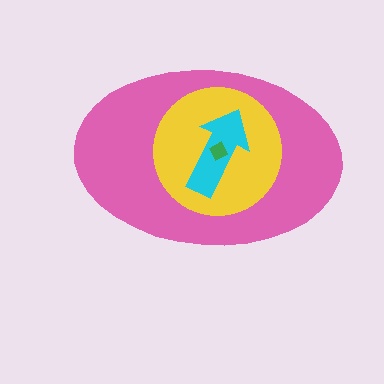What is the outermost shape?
The pink ellipse.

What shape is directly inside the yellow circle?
The cyan arrow.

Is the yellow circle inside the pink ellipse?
Yes.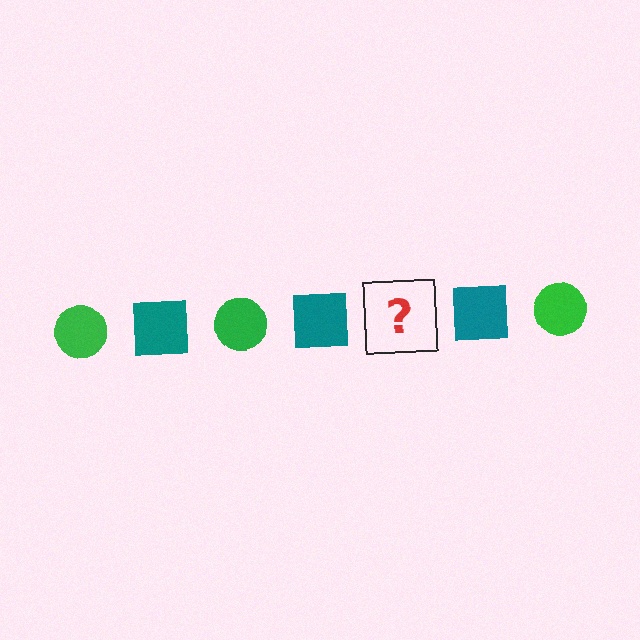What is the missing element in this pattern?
The missing element is a green circle.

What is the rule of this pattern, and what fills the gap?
The rule is that the pattern alternates between green circle and teal square. The gap should be filled with a green circle.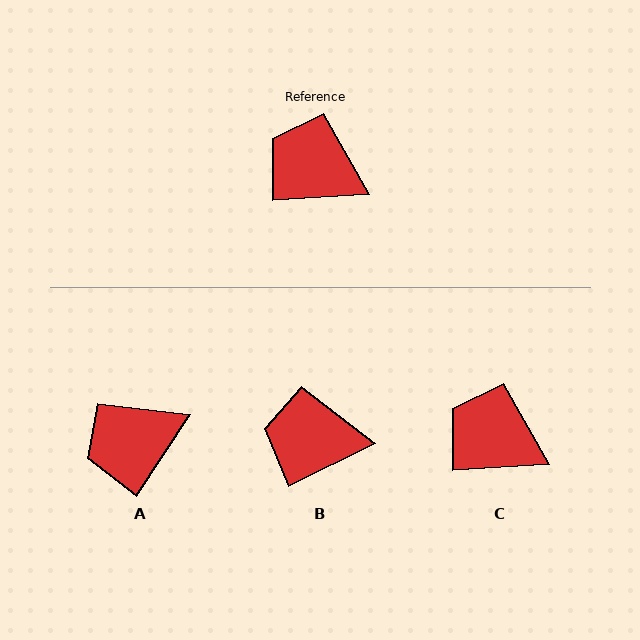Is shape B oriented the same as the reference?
No, it is off by about 23 degrees.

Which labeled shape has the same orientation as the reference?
C.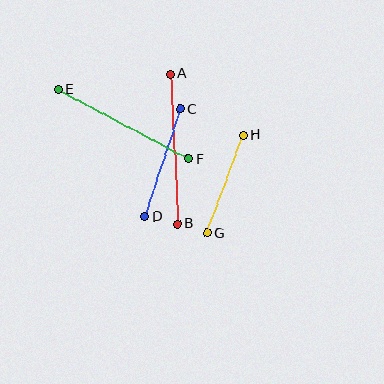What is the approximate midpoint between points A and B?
The midpoint is at approximately (174, 149) pixels.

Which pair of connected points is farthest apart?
Points A and B are farthest apart.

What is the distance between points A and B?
The distance is approximately 150 pixels.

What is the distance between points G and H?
The distance is approximately 105 pixels.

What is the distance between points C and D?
The distance is approximately 113 pixels.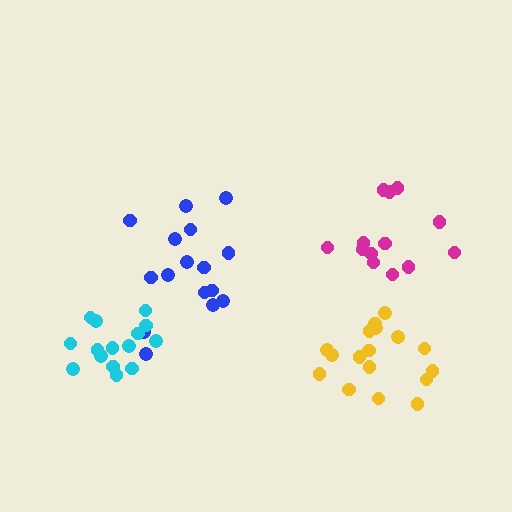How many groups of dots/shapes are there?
There are 4 groups.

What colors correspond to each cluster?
The clusters are colored: yellow, magenta, blue, cyan.